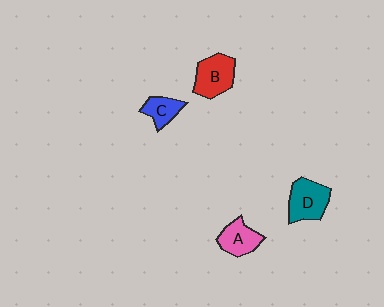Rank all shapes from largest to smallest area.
From largest to smallest: D (teal), B (red), A (pink), C (blue).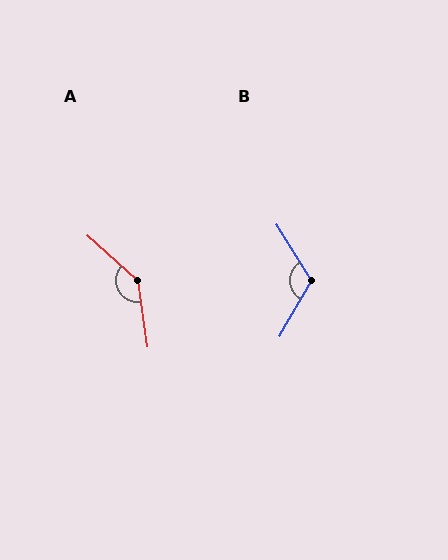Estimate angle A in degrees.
Approximately 141 degrees.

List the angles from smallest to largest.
B (118°), A (141°).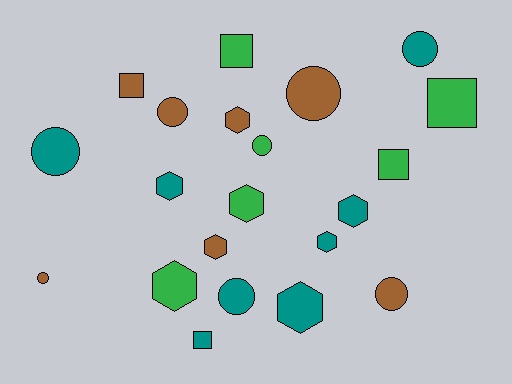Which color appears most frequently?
Teal, with 8 objects.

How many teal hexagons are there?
There are 4 teal hexagons.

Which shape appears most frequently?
Hexagon, with 8 objects.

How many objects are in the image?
There are 21 objects.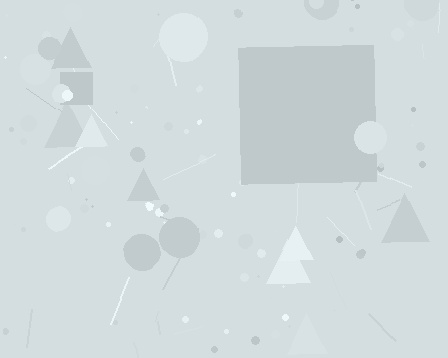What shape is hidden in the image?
A square is hidden in the image.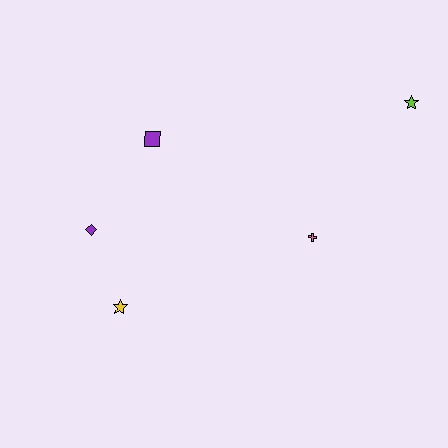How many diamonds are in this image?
There is 1 diamond.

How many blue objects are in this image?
There are no blue objects.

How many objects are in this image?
There are 5 objects.